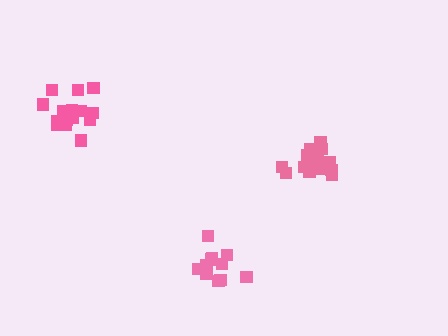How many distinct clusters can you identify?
There are 3 distinct clusters.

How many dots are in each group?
Group 1: 12 dots, Group 2: 17 dots, Group 3: 15 dots (44 total).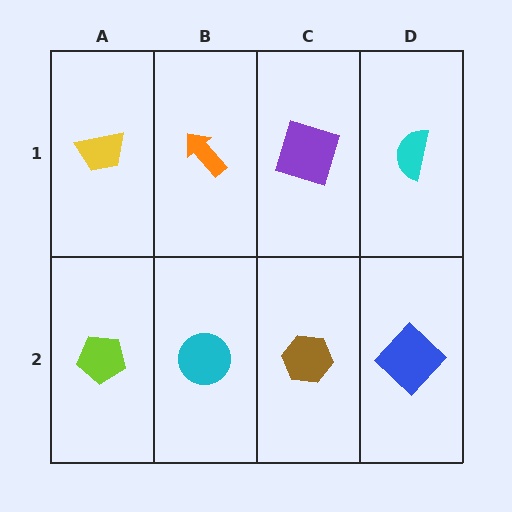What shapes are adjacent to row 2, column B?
An orange arrow (row 1, column B), a lime pentagon (row 2, column A), a brown hexagon (row 2, column C).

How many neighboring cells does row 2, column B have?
3.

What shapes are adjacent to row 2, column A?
A yellow trapezoid (row 1, column A), a cyan circle (row 2, column B).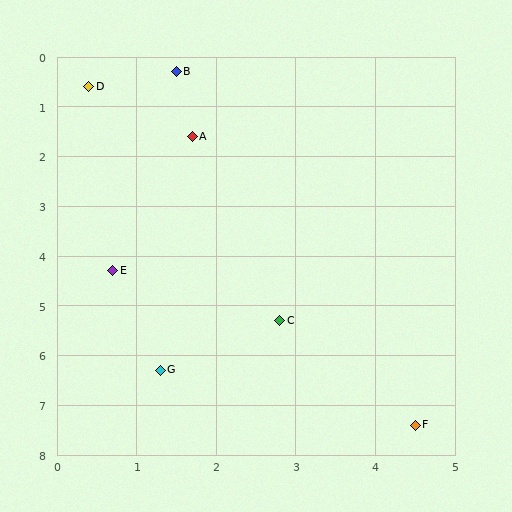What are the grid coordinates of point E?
Point E is at approximately (0.7, 4.3).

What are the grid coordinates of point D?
Point D is at approximately (0.4, 0.6).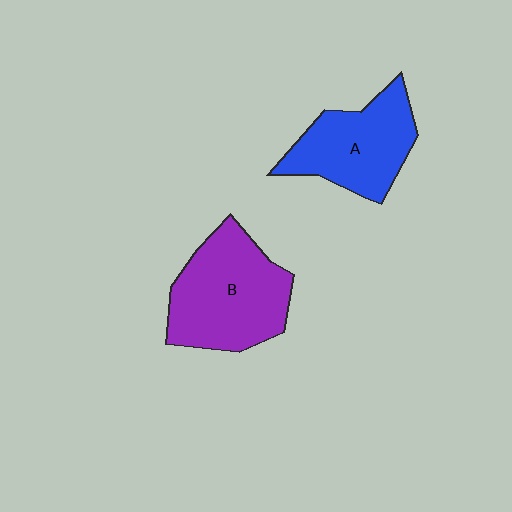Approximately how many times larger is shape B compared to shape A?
Approximately 1.2 times.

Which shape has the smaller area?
Shape A (blue).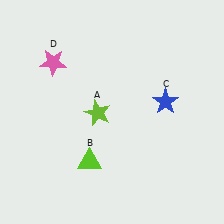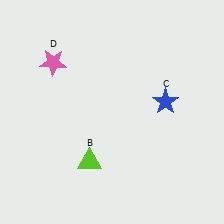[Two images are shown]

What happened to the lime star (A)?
The lime star (A) was removed in Image 2. It was in the bottom-left area of Image 1.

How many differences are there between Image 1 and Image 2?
There is 1 difference between the two images.